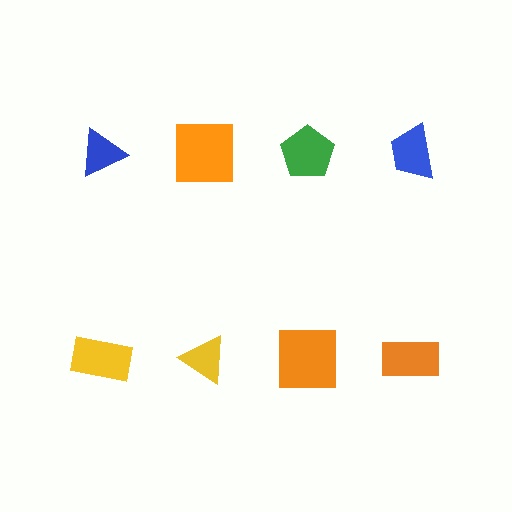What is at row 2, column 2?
A yellow triangle.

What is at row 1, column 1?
A blue triangle.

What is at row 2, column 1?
A yellow rectangle.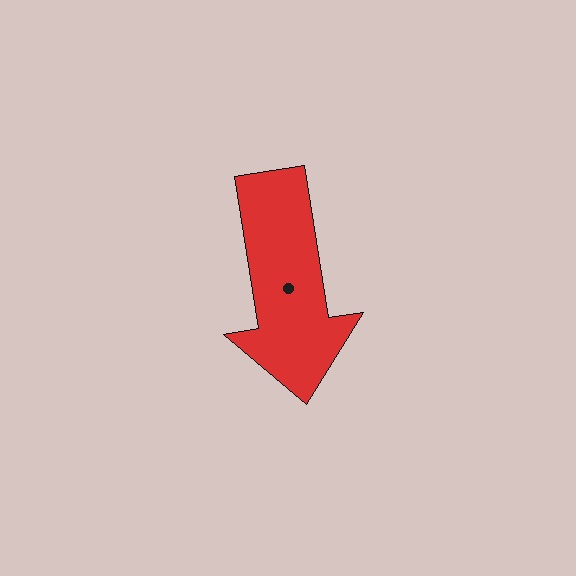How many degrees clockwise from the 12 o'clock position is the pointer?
Approximately 171 degrees.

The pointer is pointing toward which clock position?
Roughly 6 o'clock.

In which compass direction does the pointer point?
South.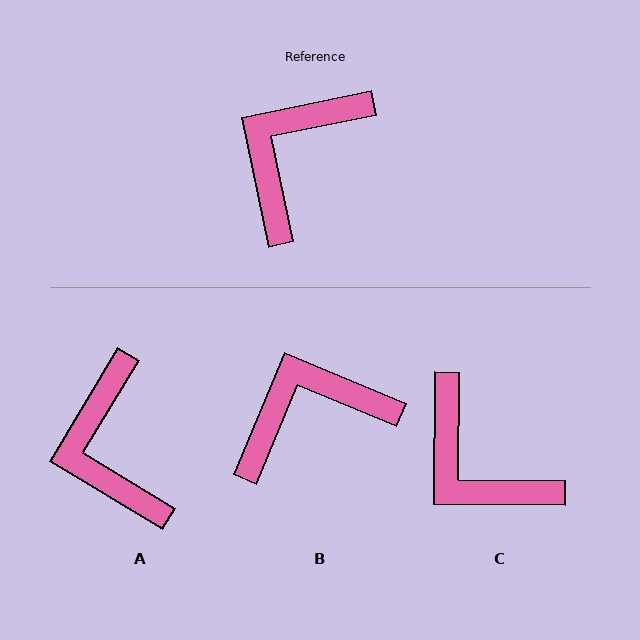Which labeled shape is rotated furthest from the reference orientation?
C, about 78 degrees away.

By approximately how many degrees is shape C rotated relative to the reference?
Approximately 78 degrees counter-clockwise.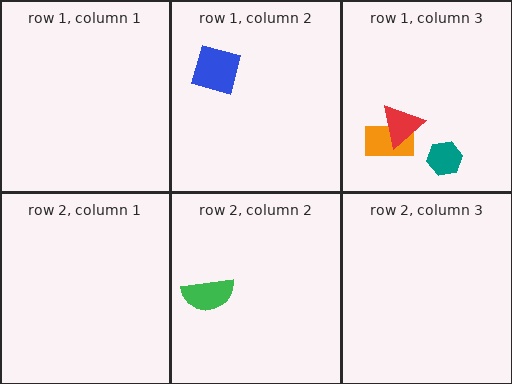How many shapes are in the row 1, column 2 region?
1.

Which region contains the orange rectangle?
The row 1, column 3 region.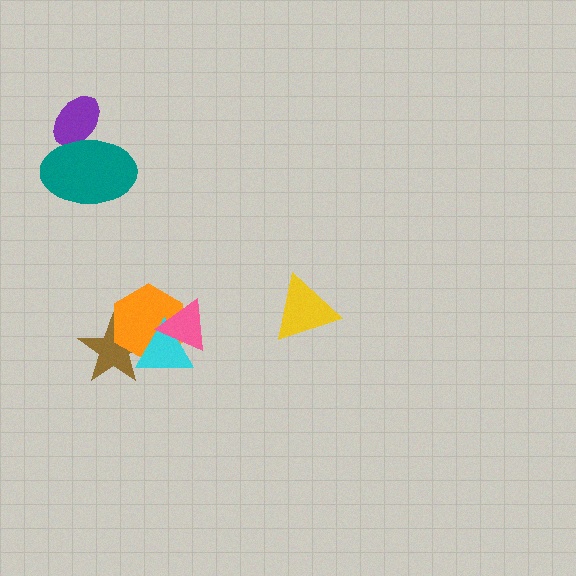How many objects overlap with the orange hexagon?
3 objects overlap with the orange hexagon.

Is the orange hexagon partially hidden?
Yes, it is partially covered by another shape.